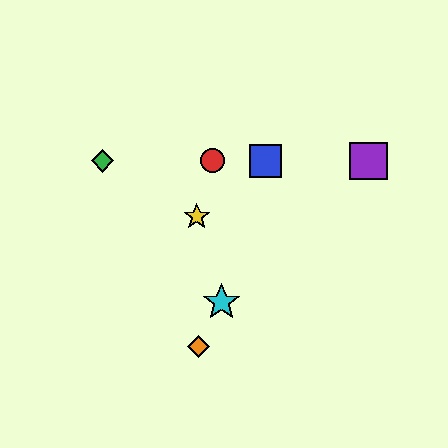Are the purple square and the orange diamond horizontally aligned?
No, the purple square is at y≈161 and the orange diamond is at y≈347.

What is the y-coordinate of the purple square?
The purple square is at y≈161.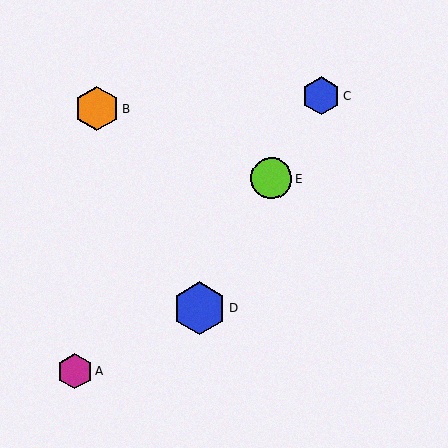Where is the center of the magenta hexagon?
The center of the magenta hexagon is at (75, 371).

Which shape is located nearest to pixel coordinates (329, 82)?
The blue hexagon (labeled C) at (321, 96) is nearest to that location.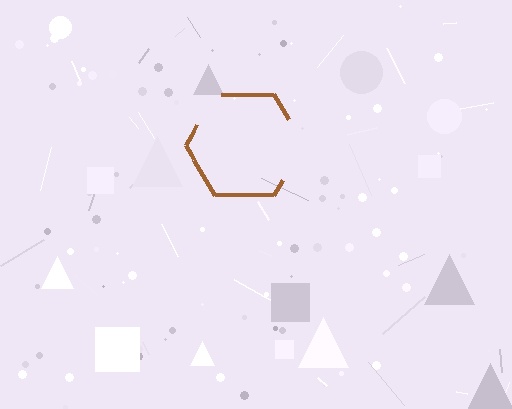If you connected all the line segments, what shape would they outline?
They would outline a hexagon.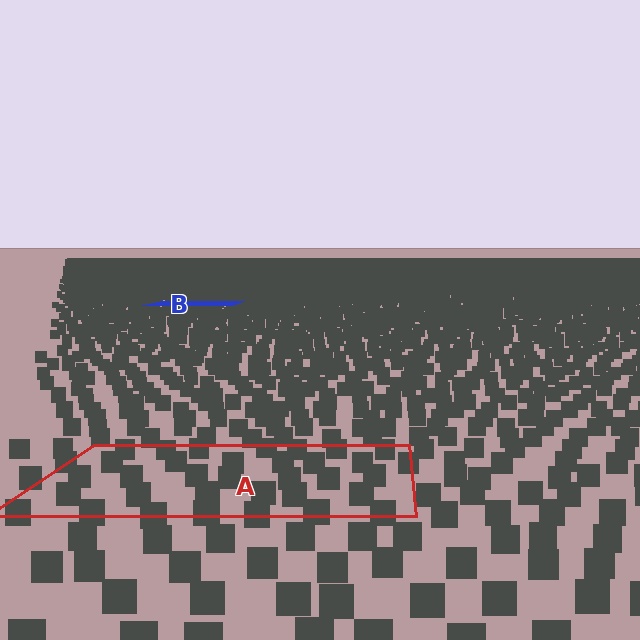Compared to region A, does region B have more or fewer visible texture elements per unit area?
Region B has more texture elements per unit area — they are packed more densely because it is farther away.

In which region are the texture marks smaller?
The texture marks are smaller in region B, because it is farther away.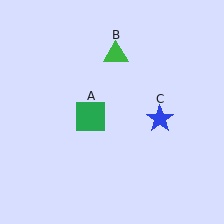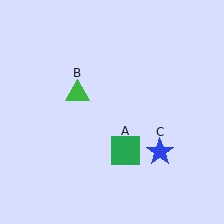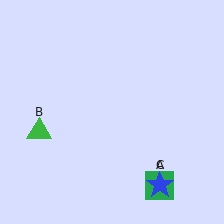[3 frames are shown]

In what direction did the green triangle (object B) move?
The green triangle (object B) moved down and to the left.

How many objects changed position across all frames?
3 objects changed position: green square (object A), green triangle (object B), blue star (object C).